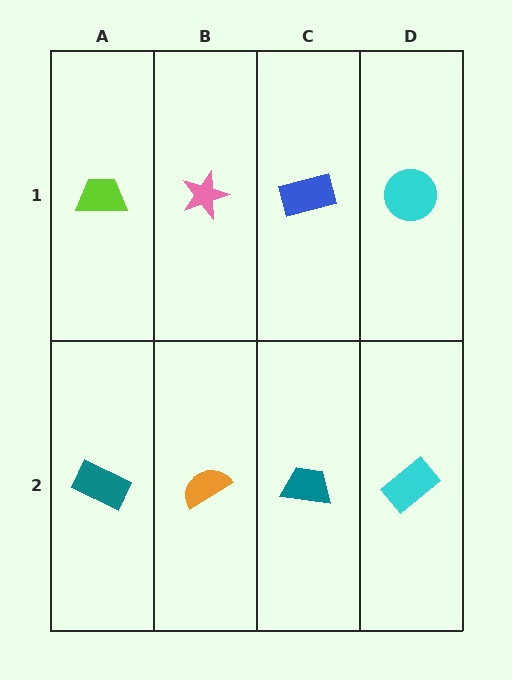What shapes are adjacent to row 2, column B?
A pink star (row 1, column B), a teal rectangle (row 2, column A), a teal trapezoid (row 2, column C).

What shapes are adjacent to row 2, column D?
A cyan circle (row 1, column D), a teal trapezoid (row 2, column C).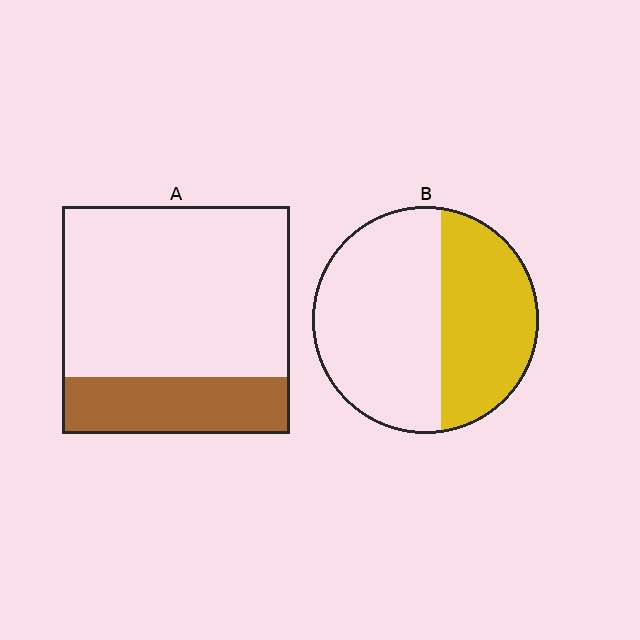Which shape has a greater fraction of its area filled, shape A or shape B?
Shape B.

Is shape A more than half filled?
No.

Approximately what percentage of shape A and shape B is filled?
A is approximately 25% and B is approximately 40%.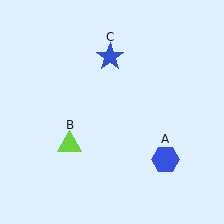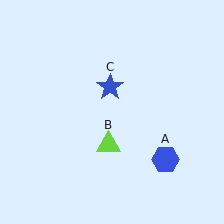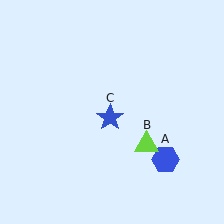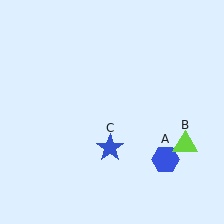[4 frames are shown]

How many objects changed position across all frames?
2 objects changed position: lime triangle (object B), blue star (object C).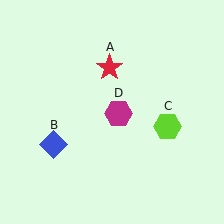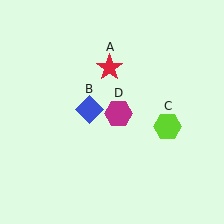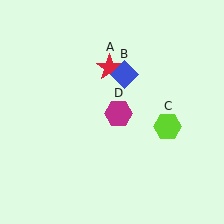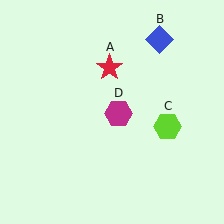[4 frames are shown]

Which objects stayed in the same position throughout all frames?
Red star (object A) and lime hexagon (object C) and magenta hexagon (object D) remained stationary.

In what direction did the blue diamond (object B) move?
The blue diamond (object B) moved up and to the right.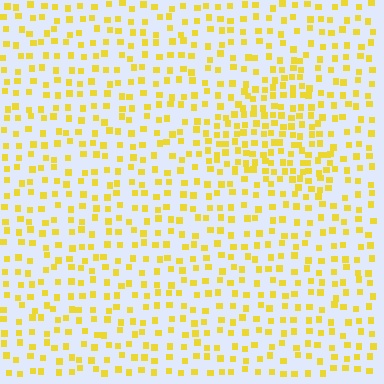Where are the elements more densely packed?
The elements are more densely packed inside the triangle boundary.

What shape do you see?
I see a triangle.